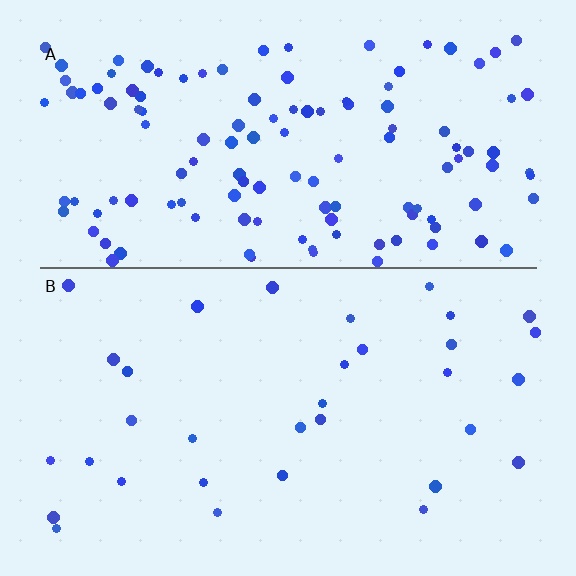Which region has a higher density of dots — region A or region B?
A (the top).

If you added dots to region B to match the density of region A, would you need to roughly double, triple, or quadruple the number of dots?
Approximately quadruple.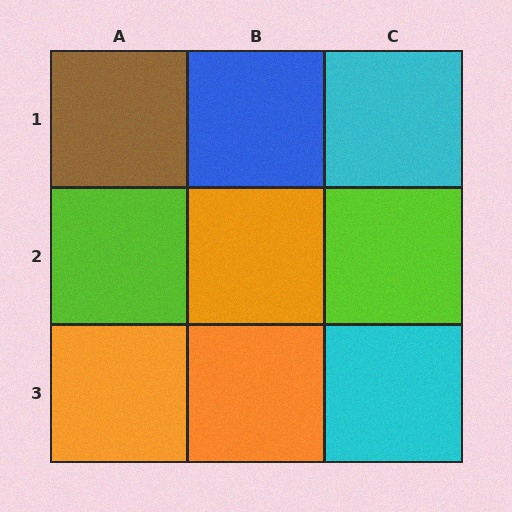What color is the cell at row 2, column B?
Orange.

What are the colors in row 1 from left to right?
Brown, blue, cyan.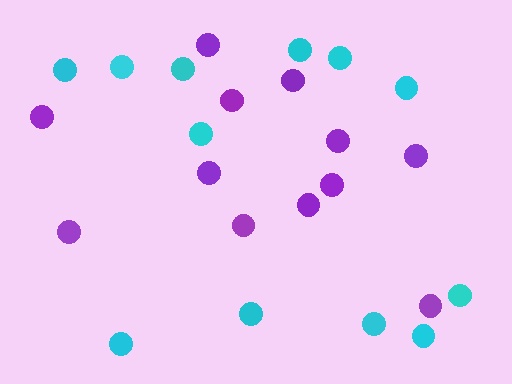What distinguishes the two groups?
There are 2 groups: one group of cyan circles (12) and one group of purple circles (12).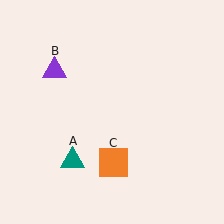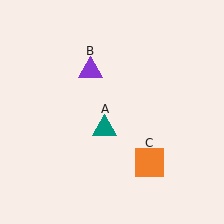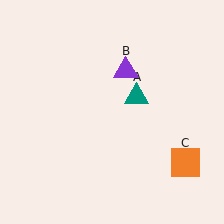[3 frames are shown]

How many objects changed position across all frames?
3 objects changed position: teal triangle (object A), purple triangle (object B), orange square (object C).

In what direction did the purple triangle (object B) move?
The purple triangle (object B) moved right.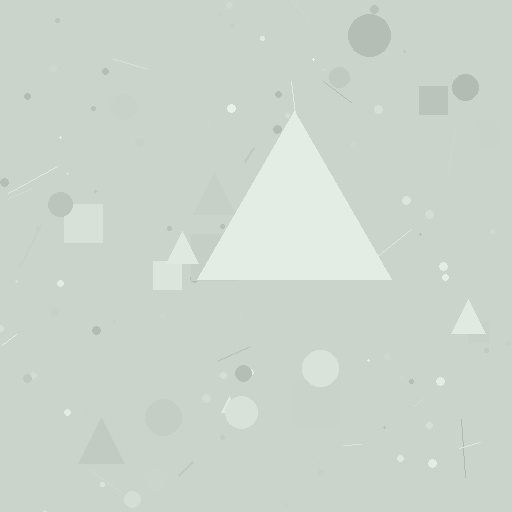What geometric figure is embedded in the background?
A triangle is embedded in the background.